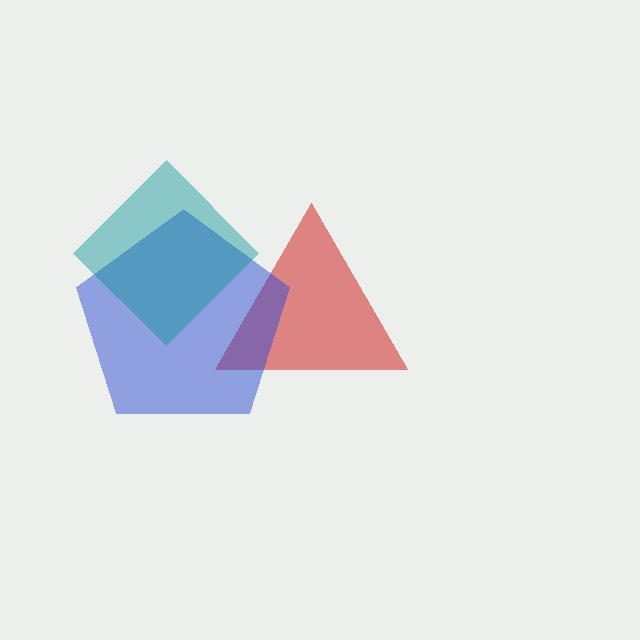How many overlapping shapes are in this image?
There are 3 overlapping shapes in the image.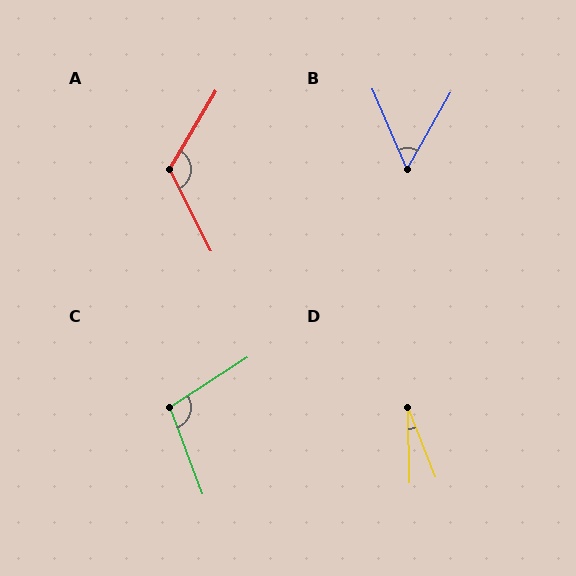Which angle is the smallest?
D, at approximately 21 degrees.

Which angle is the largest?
A, at approximately 122 degrees.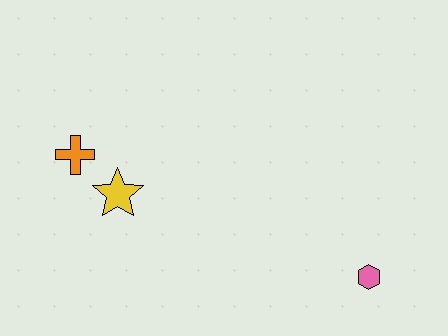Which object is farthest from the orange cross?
The pink hexagon is farthest from the orange cross.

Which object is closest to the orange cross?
The yellow star is closest to the orange cross.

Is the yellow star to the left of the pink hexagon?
Yes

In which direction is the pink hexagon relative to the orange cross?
The pink hexagon is to the right of the orange cross.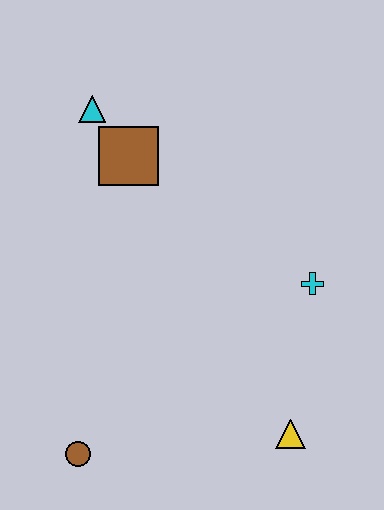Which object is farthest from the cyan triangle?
The yellow triangle is farthest from the cyan triangle.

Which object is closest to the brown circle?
The yellow triangle is closest to the brown circle.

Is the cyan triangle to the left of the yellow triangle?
Yes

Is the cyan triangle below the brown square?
No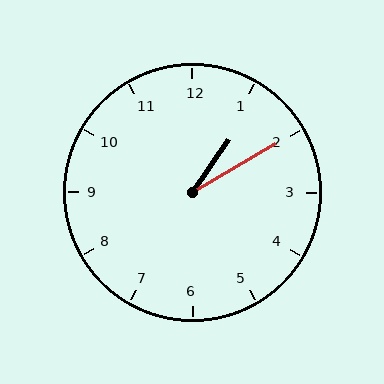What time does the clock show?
1:10.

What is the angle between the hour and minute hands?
Approximately 25 degrees.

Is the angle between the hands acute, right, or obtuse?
It is acute.